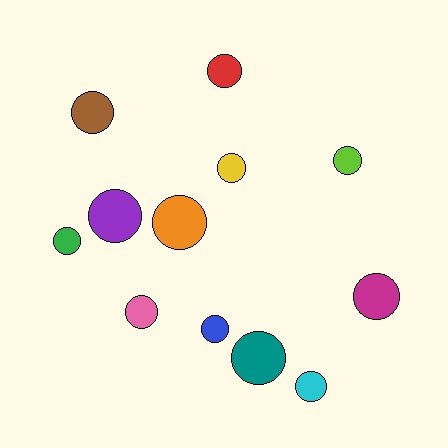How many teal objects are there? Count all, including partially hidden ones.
There is 1 teal object.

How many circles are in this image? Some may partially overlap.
There are 12 circles.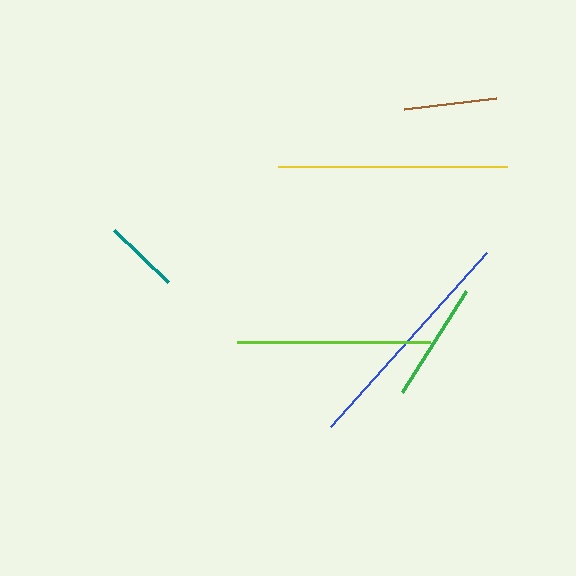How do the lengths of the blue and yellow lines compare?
The blue and yellow lines are approximately the same length.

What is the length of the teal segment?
The teal segment is approximately 75 pixels long.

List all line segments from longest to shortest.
From longest to shortest: blue, yellow, lime, green, brown, teal.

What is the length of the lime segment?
The lime segment is approximately 192 pixels long.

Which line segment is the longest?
The blue line is the longest at approximately 233 pixels.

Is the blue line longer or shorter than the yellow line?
The blue line is longer than the yellow line.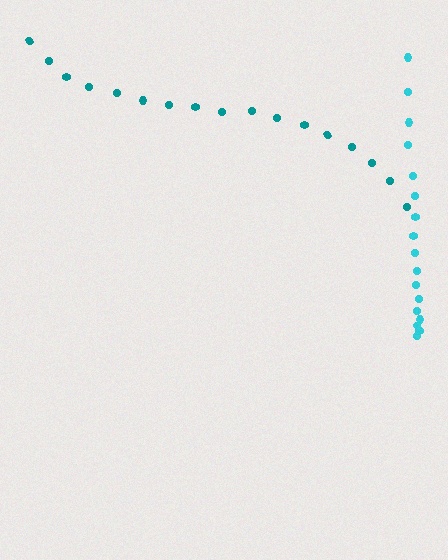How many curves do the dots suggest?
There are 2 distinct paths.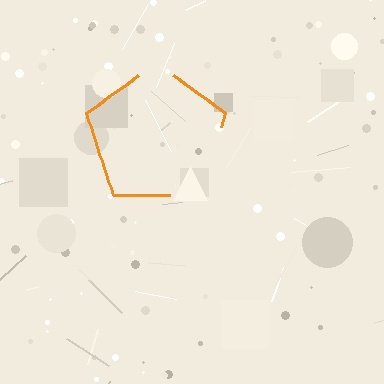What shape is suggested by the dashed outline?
The dashed outline suggests a pentagon.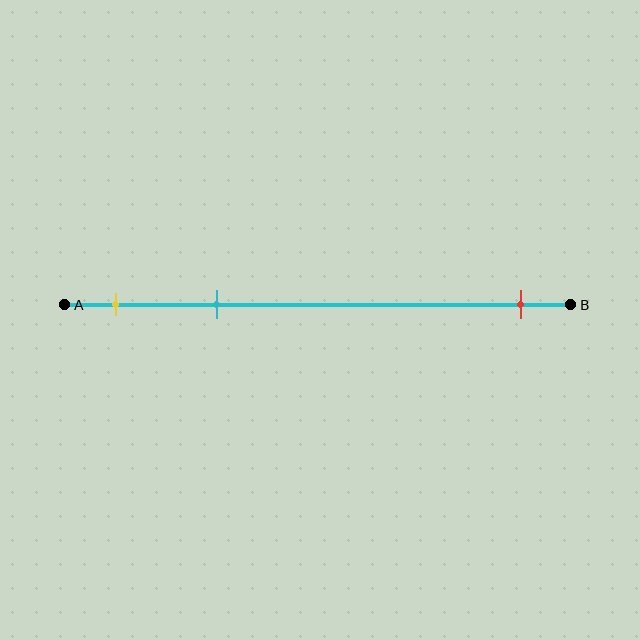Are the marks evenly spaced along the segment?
No, the marks are not evenly spaced.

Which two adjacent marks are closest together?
The yellow and cyan marks are the closest adjacent pair.